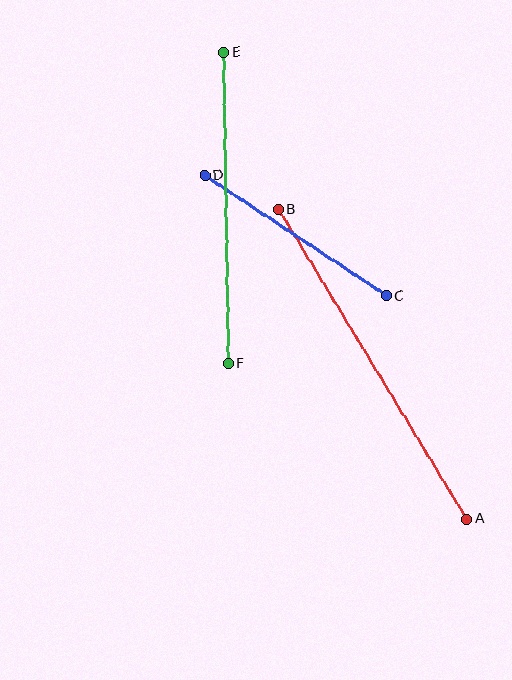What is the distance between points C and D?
The distance is approximately 218 pixels.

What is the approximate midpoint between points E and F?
The midpoint is at approximately (226, 208) pixels.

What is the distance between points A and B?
The distance is approximately 363 pixels.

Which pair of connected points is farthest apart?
Points A and B are farthest apart.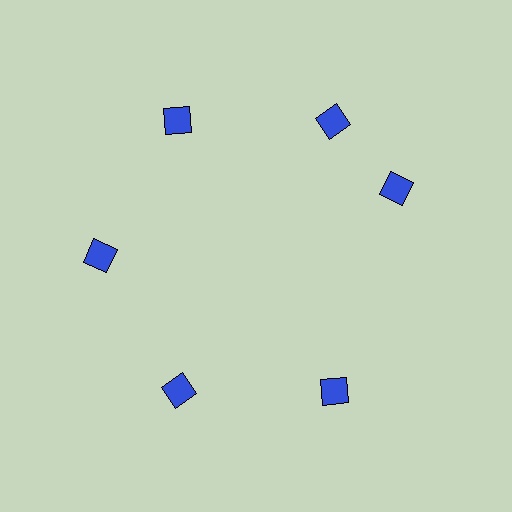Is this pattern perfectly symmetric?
No. The 6 blue diamonds are arranged in a ring, but one element near the 3 o'clock position is rotated out of alignment along the ring, breaking the 6-fold rotational symmetry.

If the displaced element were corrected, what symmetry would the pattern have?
It would have 6-fold rotational symmetry — the pattern would map onto itself every 60 degrees.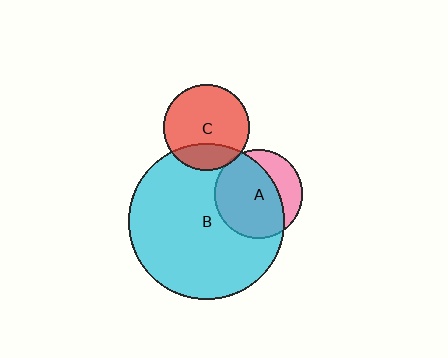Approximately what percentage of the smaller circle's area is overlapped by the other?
Approximately 5%.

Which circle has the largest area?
Circle B (cyan).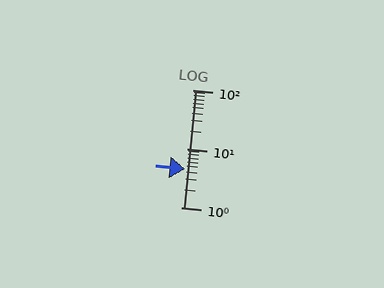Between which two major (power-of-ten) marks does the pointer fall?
The pointer is between 1 and 10.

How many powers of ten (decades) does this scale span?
The scale spans 2 decades, from 1 to 100.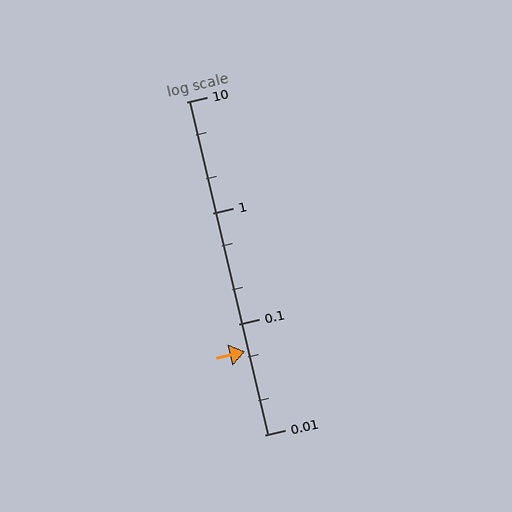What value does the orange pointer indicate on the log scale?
The pointer indicates approximately 0.056.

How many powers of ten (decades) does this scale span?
The scale spans 3 decades, from 0.01 to 10.